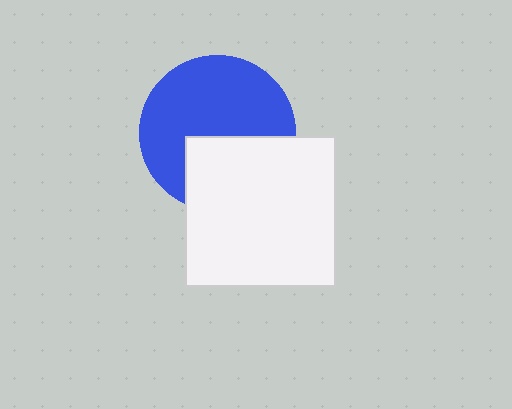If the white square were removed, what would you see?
You would see the complete blue circle.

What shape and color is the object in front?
The object in front is a white square.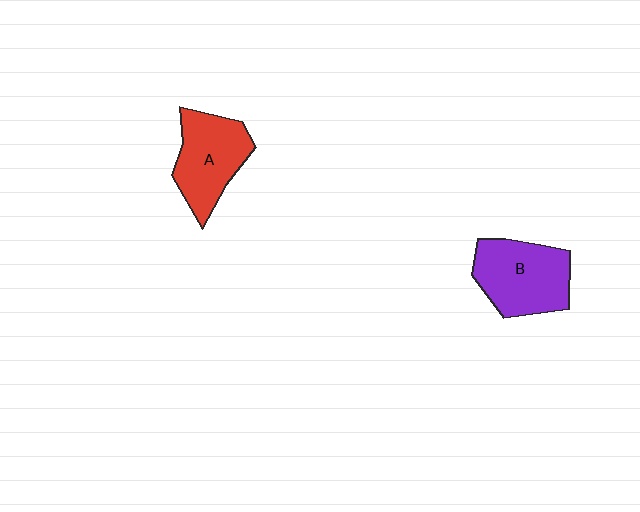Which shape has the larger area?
Shape B (purple).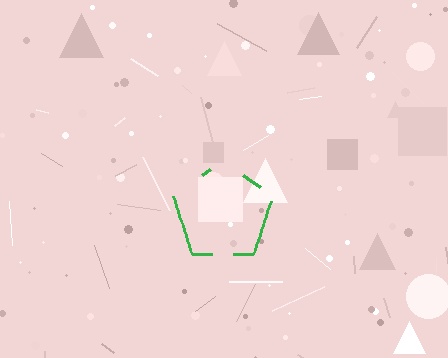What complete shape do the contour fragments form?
The contour fragments form a pentagon.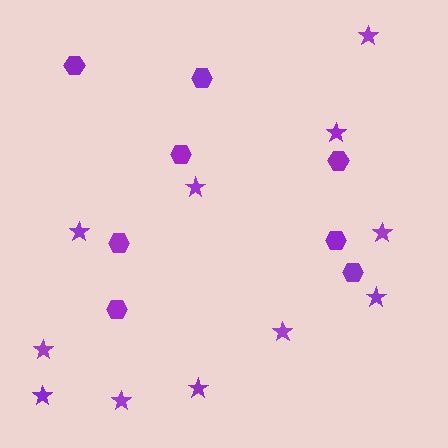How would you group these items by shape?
There are 2 groups: one group of hexagons (8) and one group of stars (11).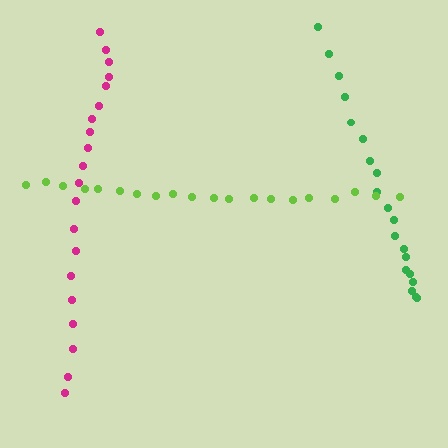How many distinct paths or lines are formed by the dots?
There are 3 distinct paths.